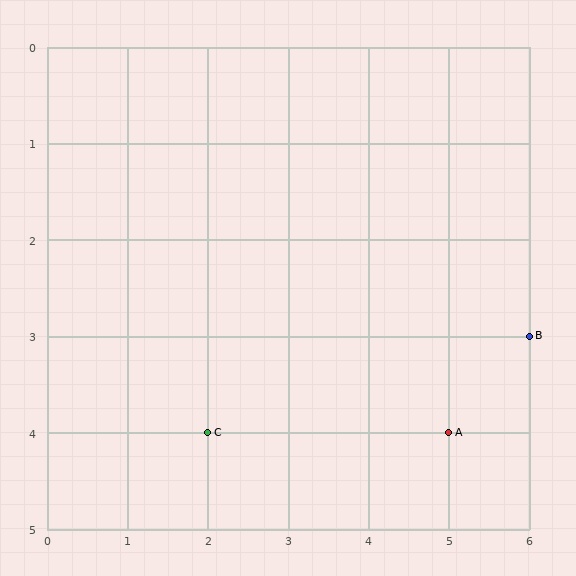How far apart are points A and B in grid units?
Points A and B are 1 column and 1 row apart (about 1.4 grid units diagonally).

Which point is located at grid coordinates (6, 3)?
Point B is at (6, 3).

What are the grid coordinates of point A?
Point A is at grid coordinates (5, 4).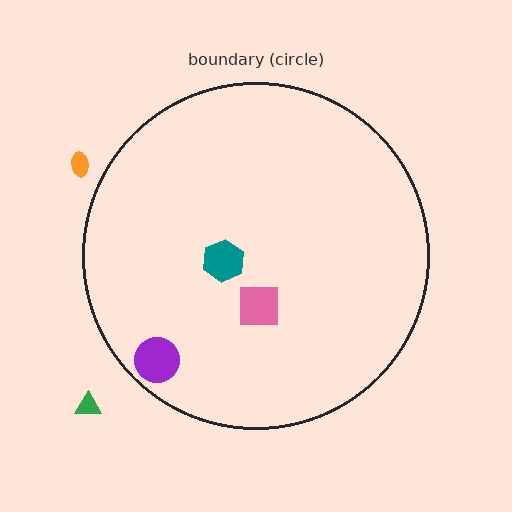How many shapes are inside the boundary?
3 inside, 2 outside.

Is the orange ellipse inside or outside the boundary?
Outside.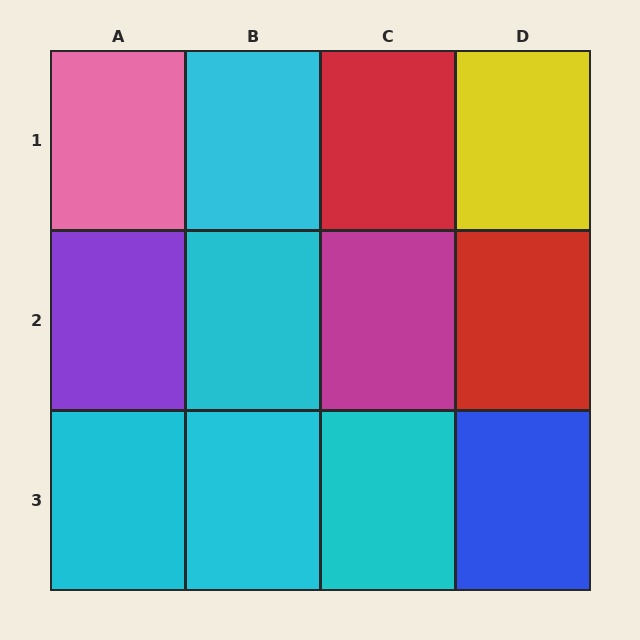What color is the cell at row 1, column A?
Pink.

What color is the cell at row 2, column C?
Magenta.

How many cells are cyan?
5 cells are cyan.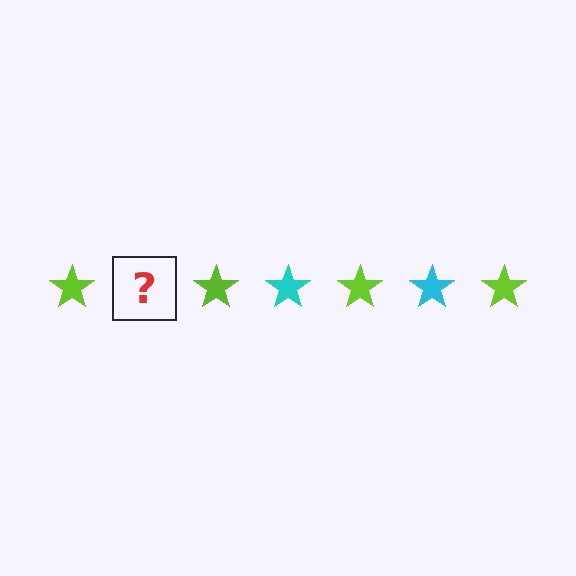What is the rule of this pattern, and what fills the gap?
The rule is that the pattern cycles through lime, cyan stars. The gap should be filled with a cyan star.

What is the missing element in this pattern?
The missing element is a cyan star.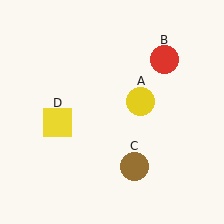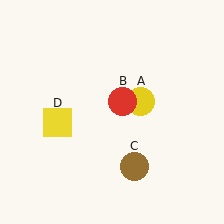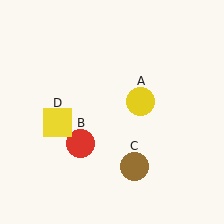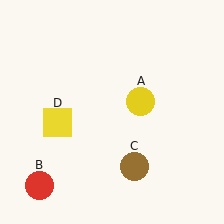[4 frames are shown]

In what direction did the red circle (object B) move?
The red circle (object B) moved down and to the left.